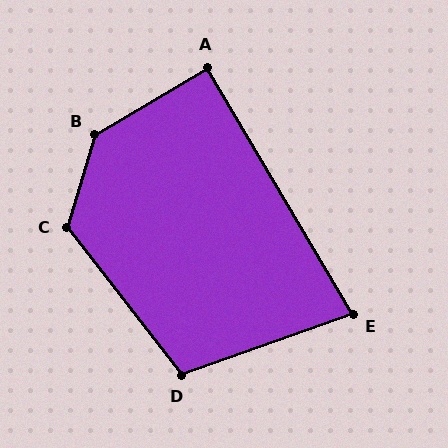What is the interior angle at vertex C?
Approximately 125 degrees (obtuse).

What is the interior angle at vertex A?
Approximately 90 degrees (approximately right).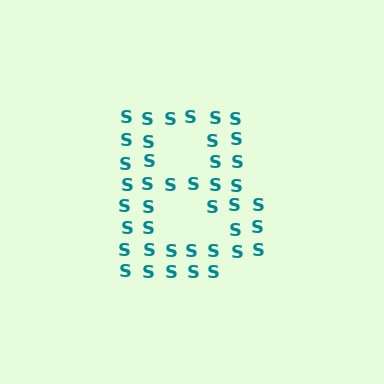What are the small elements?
The small elements are letter S's.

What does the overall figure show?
The overall figure shows the letter B.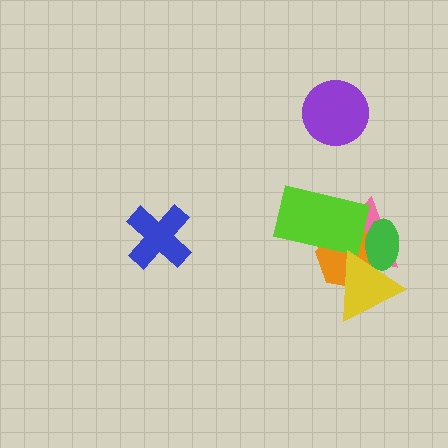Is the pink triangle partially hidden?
Yes, it is partially covered by another shape.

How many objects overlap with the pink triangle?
4 objects overlap with the pink triangle.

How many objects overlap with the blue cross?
0 objects overlap with the blue cross.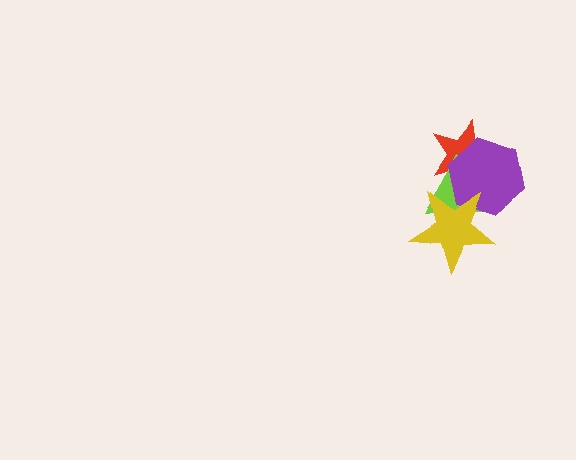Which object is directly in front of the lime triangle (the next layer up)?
The purple hexagon is directly in front of the lime triangle.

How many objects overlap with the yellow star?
2 objects overlap with the yellow star.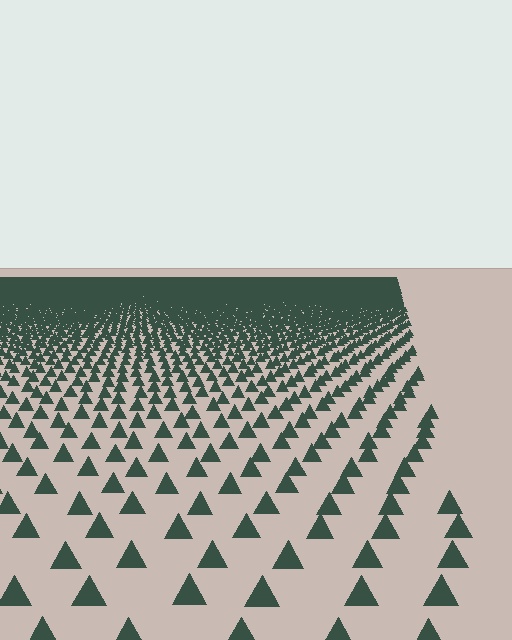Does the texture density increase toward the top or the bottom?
Density increases toward the top.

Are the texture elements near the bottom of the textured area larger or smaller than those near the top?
Larger. Near the bottom, elements are closer to the viewer and appear at a bigger on-screen size.